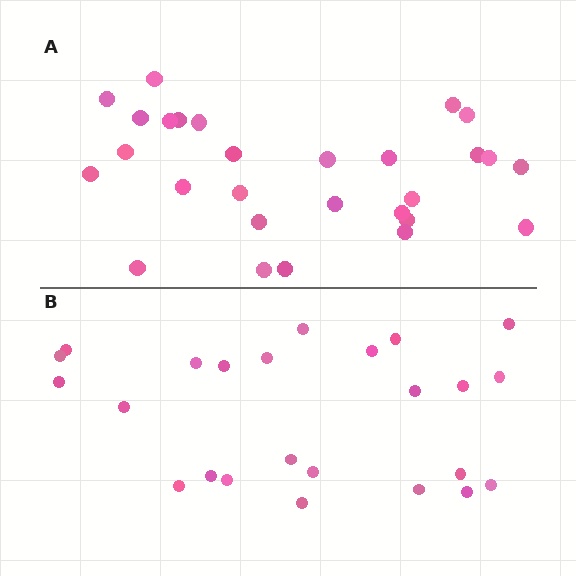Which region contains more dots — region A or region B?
Region A (the top region) has more dots.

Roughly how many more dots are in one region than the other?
Region A has about 4 more dots than region B.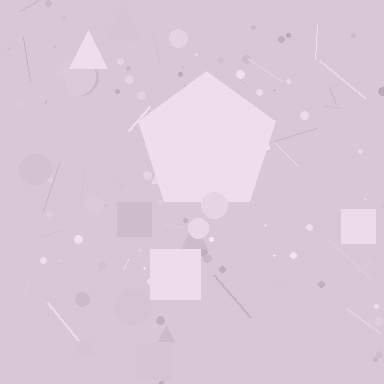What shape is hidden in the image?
A pentagon is hidden in the image.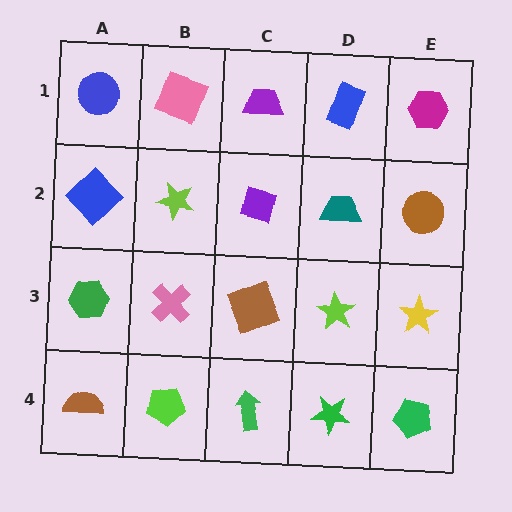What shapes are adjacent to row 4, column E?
A yellow star (row 3, column E), a green star (row 4, column D).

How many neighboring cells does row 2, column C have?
4.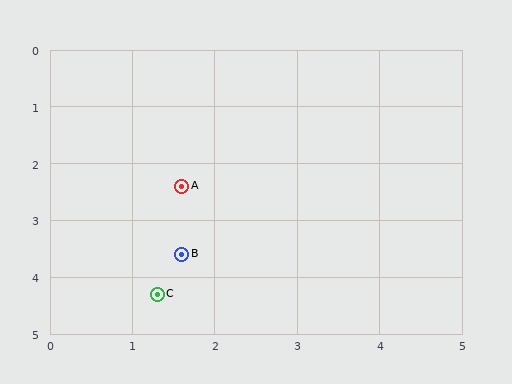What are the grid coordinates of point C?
Point C is at approximately (1.3, 4.3).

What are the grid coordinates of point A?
Point A is at approximately (1.6, 2.4).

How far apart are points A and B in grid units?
Points A and B are about 1.2 grid units apart.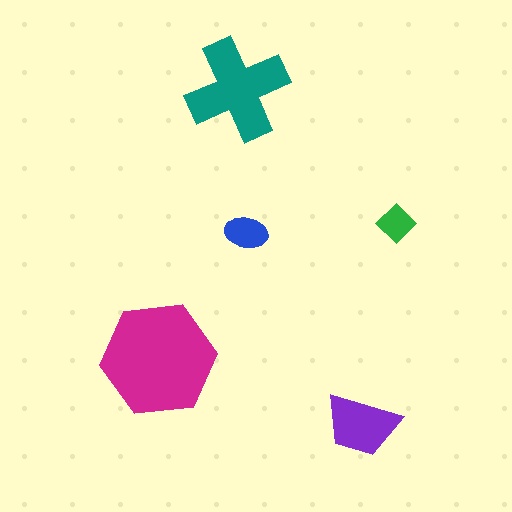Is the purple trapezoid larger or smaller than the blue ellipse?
Larger.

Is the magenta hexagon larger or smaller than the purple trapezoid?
Larger.